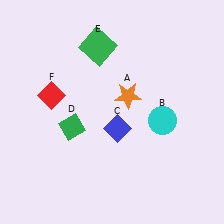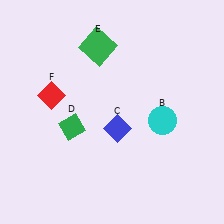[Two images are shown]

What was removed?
The orange star (A) was removed in Image 2.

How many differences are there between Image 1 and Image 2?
There is 1 difference between the two images.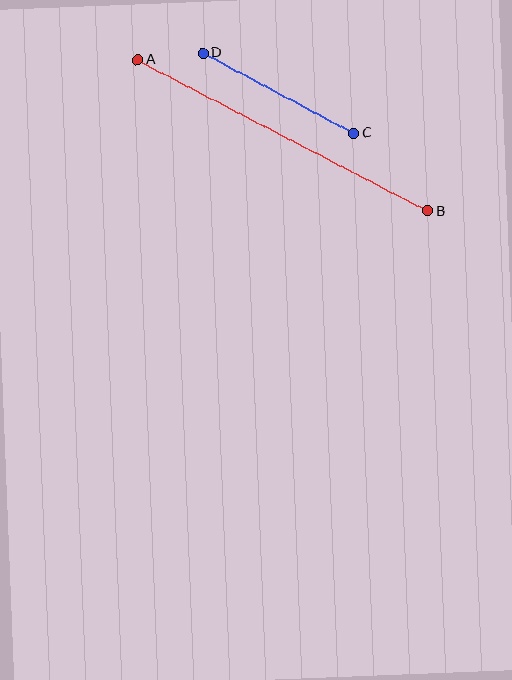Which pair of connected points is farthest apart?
Points A and B are farthest apart.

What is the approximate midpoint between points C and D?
The midpoint is at approximately (278, 93) pixels.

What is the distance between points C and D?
The distance is approximately 171 pixels.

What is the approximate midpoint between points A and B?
The midpoint is at approximately (283, 135) pixels.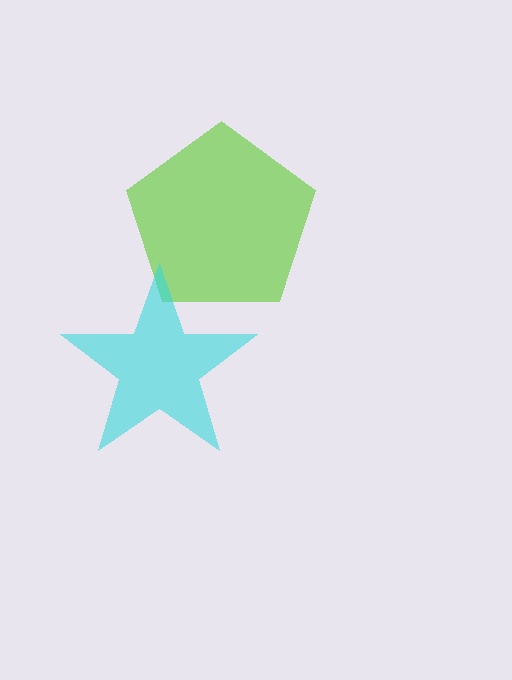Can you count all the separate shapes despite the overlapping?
Yes, there are 2 separate shapes.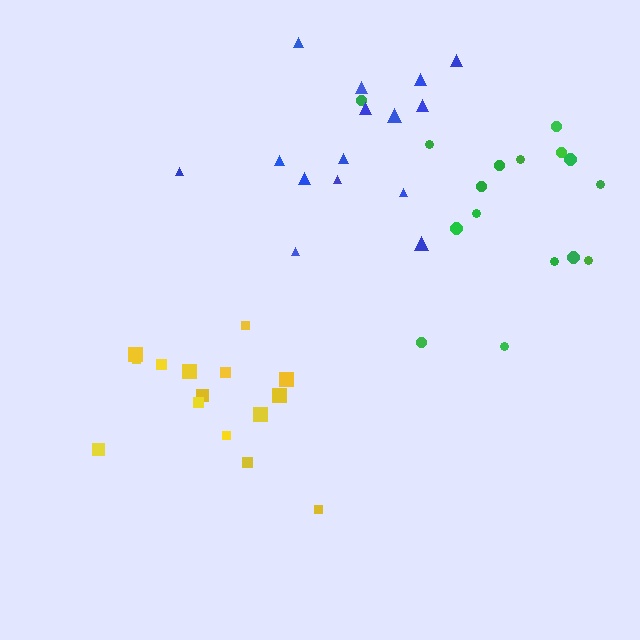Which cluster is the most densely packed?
Yellow.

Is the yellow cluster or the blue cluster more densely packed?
Yellow.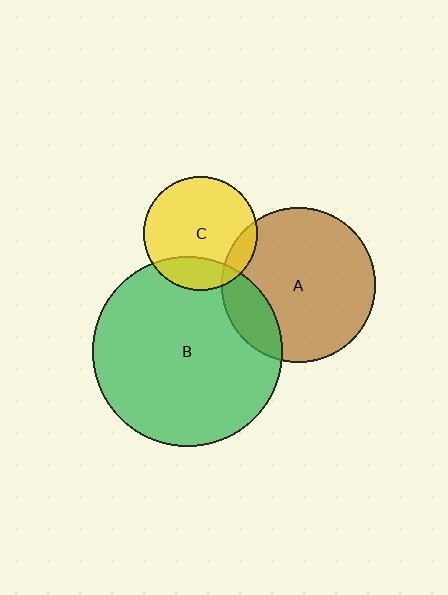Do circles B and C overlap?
Yes.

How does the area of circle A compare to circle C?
Approximately 1.9 times.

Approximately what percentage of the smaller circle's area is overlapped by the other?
Approximately 20%.